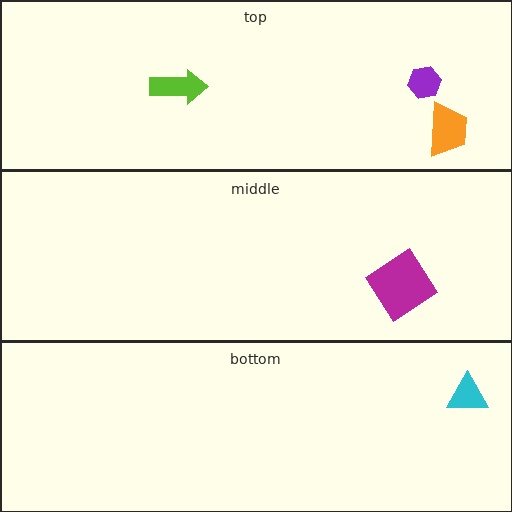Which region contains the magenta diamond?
The middle region.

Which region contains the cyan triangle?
The bottom region.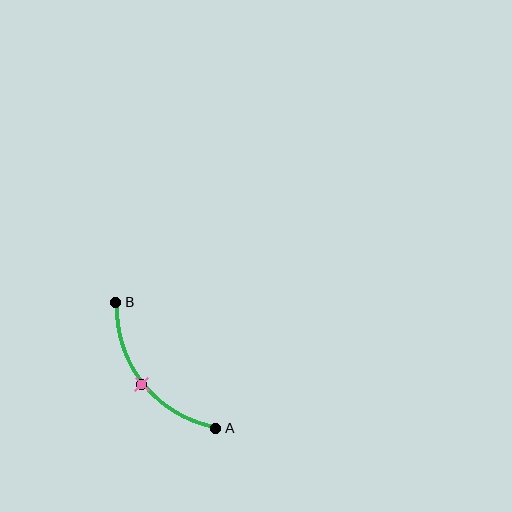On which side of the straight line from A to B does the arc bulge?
The arc bulges below and to the left of the straight line connecting A and B.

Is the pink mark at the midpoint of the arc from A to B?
Yes. The pink mark lies on the arc at equal arc-length from both A and B — it is the arc midpoint.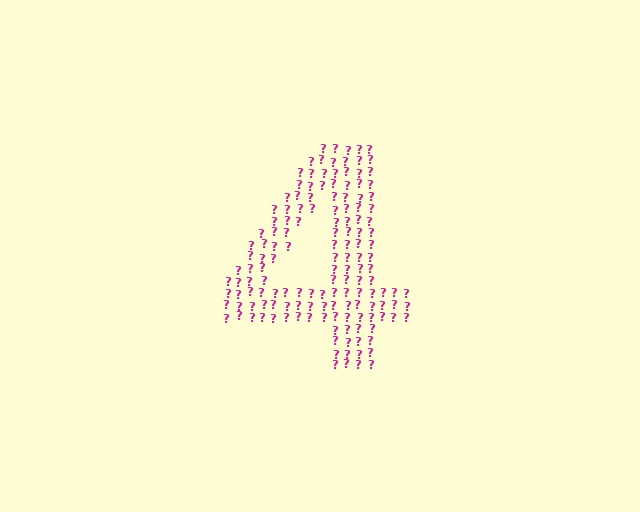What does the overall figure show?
The overall figure shows the digit 4.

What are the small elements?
The small elements are question marks.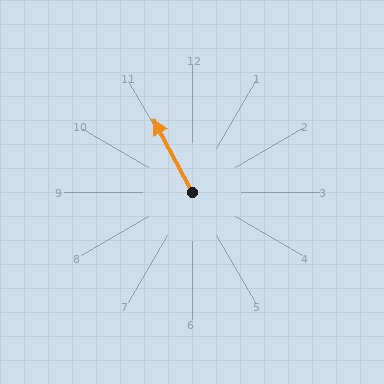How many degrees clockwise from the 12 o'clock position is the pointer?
Approximately 332 degrees.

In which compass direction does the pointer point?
Northwest.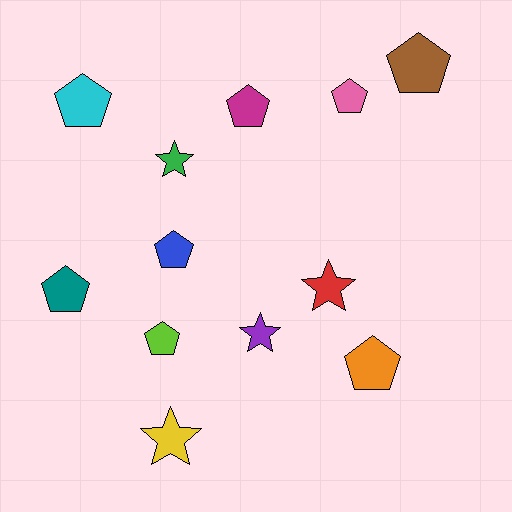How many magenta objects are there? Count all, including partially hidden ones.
There is 1 magenta object.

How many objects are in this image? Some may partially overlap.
There are 12 objects.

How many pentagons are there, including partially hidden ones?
There are 8 pentagons.